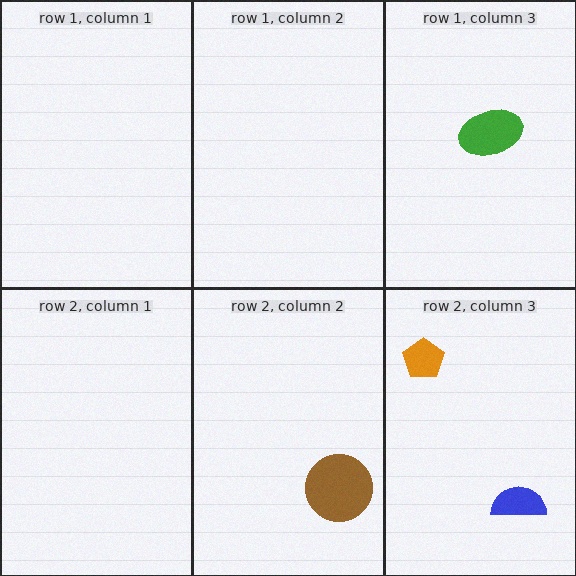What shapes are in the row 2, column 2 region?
The brown circle.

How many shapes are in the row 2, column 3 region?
2.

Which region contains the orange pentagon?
The row 2, column 3 region.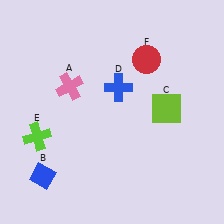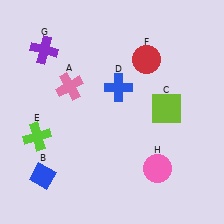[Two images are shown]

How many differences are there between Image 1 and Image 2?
There are 2 differences between the two images.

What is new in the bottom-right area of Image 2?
A pink circle (H) was added in the bottom-right area of Image 2.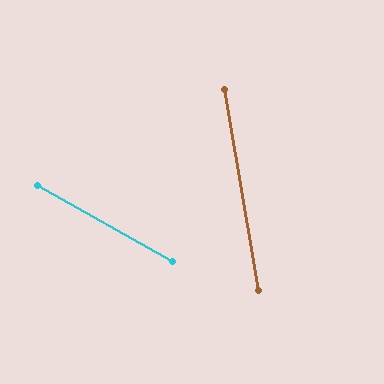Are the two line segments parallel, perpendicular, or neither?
Neither parallel nor perpendicular — they differ by about 51°.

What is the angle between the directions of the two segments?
Approximately 51 degrees.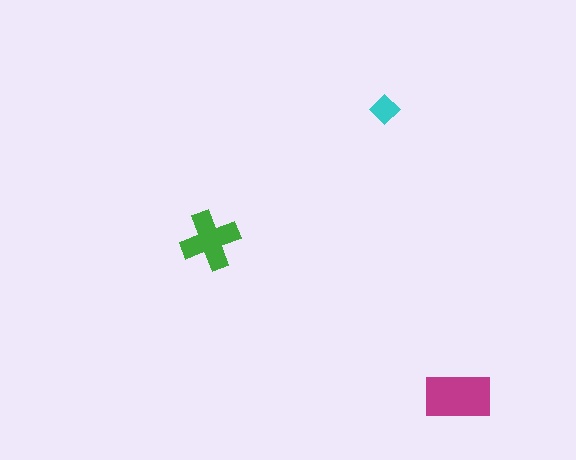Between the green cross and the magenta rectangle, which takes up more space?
The magenta rectangle.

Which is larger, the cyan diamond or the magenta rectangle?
The magenta rectangle.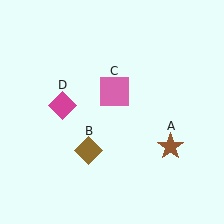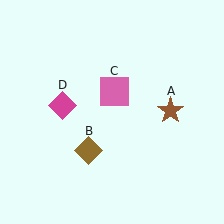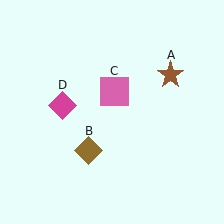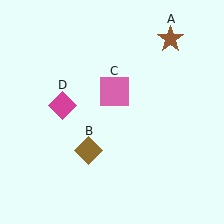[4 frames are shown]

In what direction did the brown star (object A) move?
The brown star (object A) moved up.